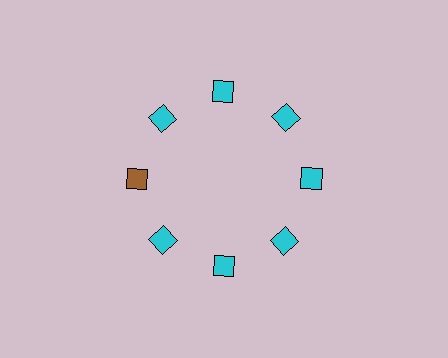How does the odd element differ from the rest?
It has a different color: brown instead of cyan.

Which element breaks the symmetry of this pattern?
The brown square at roughly the 9 o'clock position breaks the symmetry. All other shapes are cyan squares.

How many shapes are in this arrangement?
There are 8 shapes arranged in a ring pattern.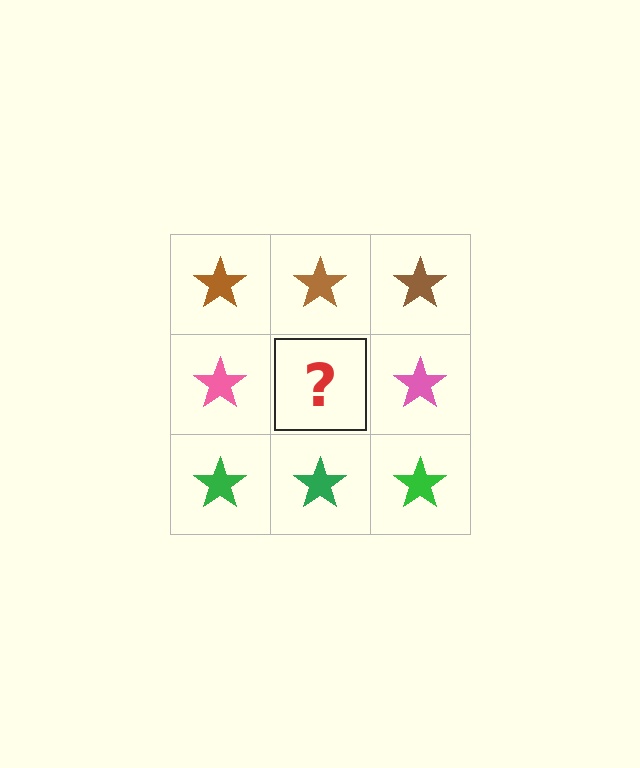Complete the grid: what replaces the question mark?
The question mark should be replaced with a pink star.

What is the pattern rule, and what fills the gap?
The rule is that each row has a consistent color. The gap should be filled with a pink star.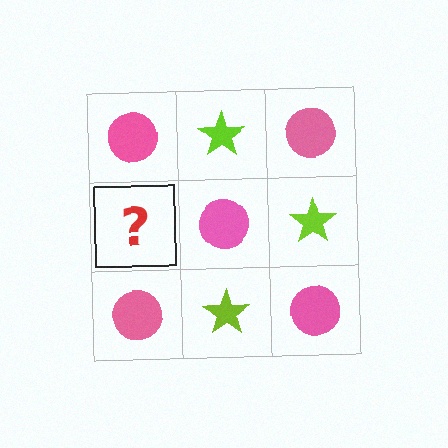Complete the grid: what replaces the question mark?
The question mark should be replaced with a lime star.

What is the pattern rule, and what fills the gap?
The rule is that it alternates pink circle and lime star in a checkerboard pattern. The gap should be filled with a lime star.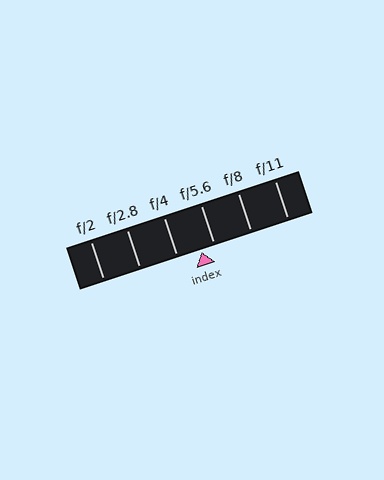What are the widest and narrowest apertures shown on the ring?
The widest aperture shown is f/2 and the narrowest is f/11.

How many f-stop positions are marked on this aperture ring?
There are 6 f-stop positions marked.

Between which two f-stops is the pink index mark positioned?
The index mark is between f/4 and f/5.6.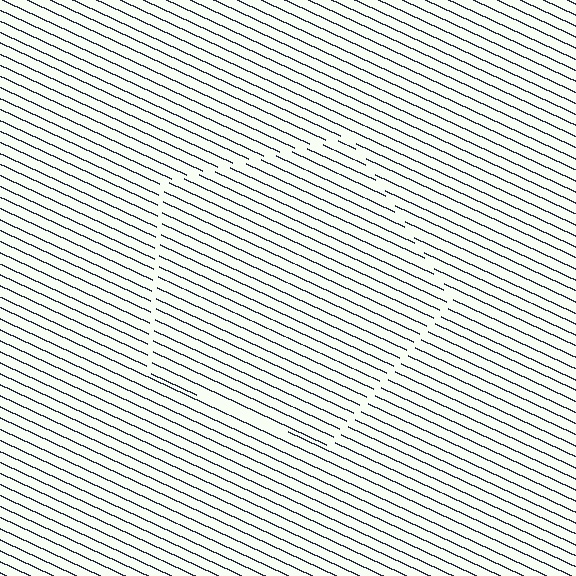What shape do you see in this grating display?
An illusory pentagon. The interior of the shape contains the same grating, shifted by half a period — the contour is defined by the phase discontinuity where line-ends from the inner and outer gratings abut.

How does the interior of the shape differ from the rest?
The interior of the shape contains the same grating, shifted by half a period — the contour is defined by the phase discontinuity where line-ends from the inner and outer gratings abut.